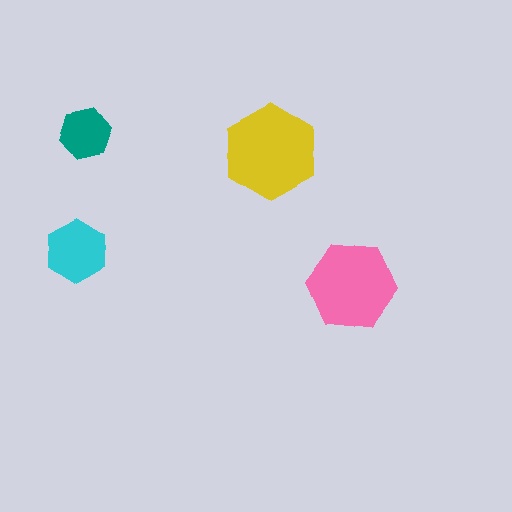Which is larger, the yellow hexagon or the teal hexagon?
The yellow one.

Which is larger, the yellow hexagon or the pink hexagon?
The yellow one.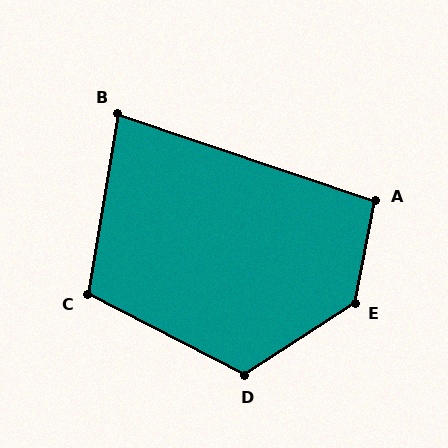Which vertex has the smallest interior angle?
B, at approximately 81 degrees.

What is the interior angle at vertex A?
Approximately 97 degrees (obtuse).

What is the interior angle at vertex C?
Approximately 108 degrees (obtuse).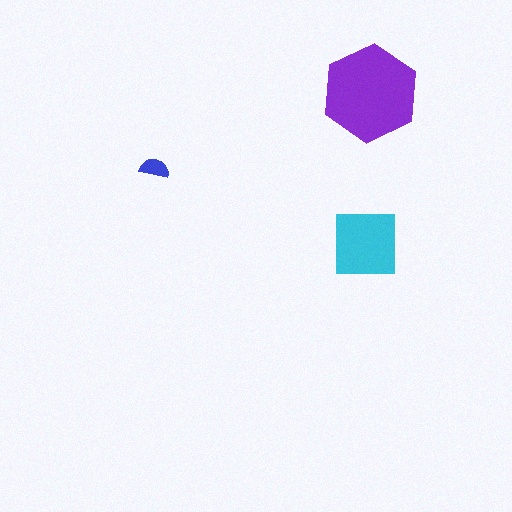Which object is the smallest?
The blue semicircle.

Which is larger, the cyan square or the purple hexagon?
The purple hexagon.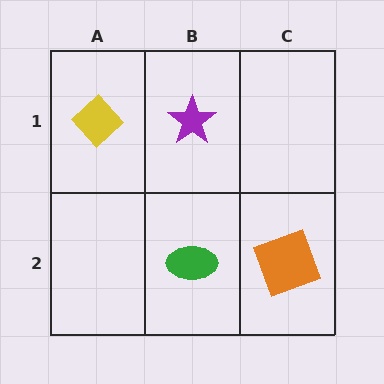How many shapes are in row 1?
2 shapes.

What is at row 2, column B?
A green ellipse.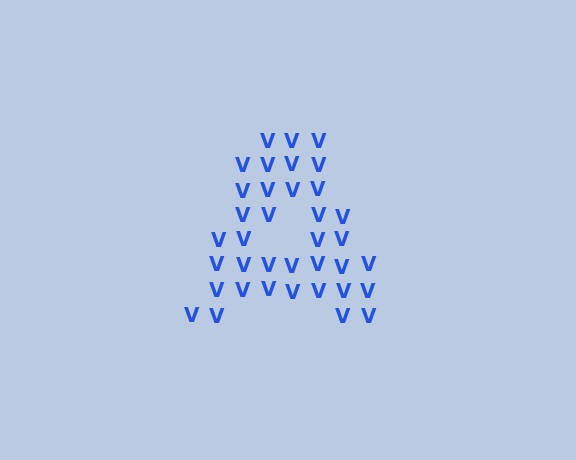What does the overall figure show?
The overall figure shows the letter A.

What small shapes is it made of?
It is made of small letter V's.